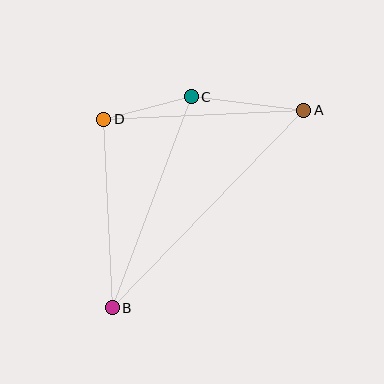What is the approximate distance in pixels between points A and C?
The distance between A and C is approximately 113 pixels.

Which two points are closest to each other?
Points C and D are closest to each other.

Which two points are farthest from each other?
Points A and B are farthest from each other.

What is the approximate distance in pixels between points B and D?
The distance between B and D is approximately 189 pixels.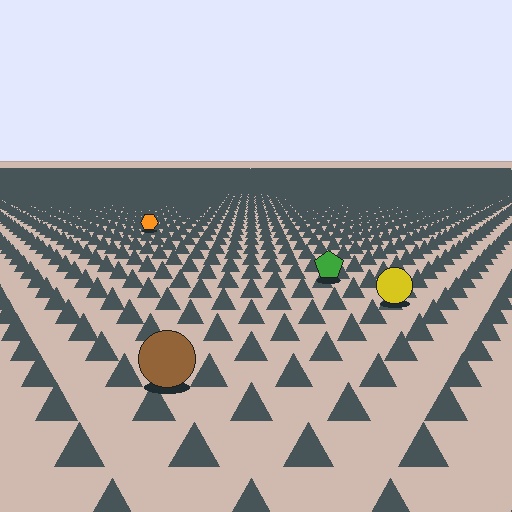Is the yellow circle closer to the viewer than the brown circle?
No. The brown circle is closer — you can tell from the texture gradient: the ground texture is coarser near it.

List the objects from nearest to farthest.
From nearest to farthest: the brown circle, the yellow circle, the green pentagon, the orange hexagon.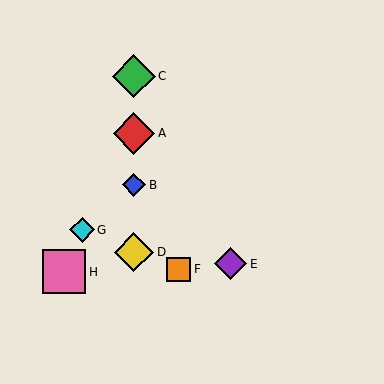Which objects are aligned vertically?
Objects A, B, C, D are aligned vertically.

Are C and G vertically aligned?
No, C is at x≈134 and G is at x≈82.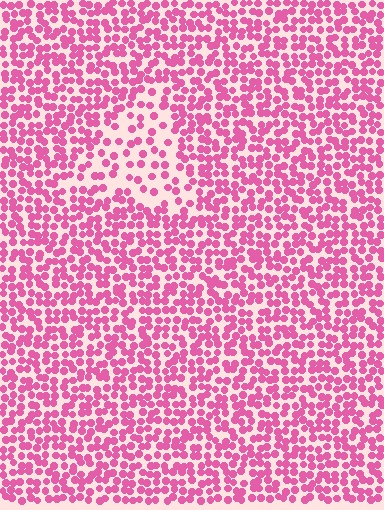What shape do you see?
I see a triangle.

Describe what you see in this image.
The image contains small pink elements arranged at two different densities. A triangle-shaped region is visible where the elements are less densely packed than the surrounding area.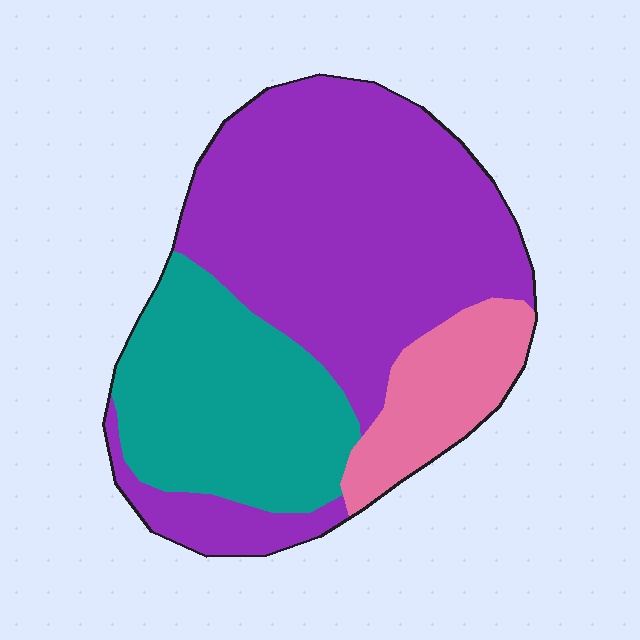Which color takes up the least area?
Pink, at roughly 15%.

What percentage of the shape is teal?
Teal covers 29% of the shape.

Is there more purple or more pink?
Purple.